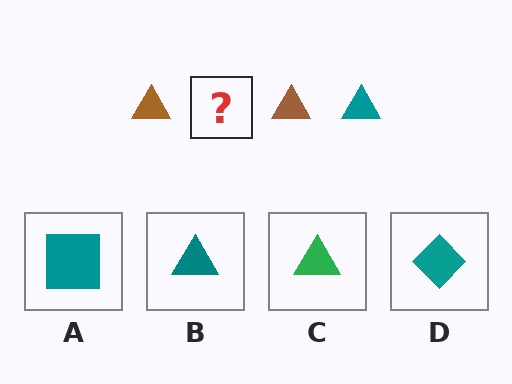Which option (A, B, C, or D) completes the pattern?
B.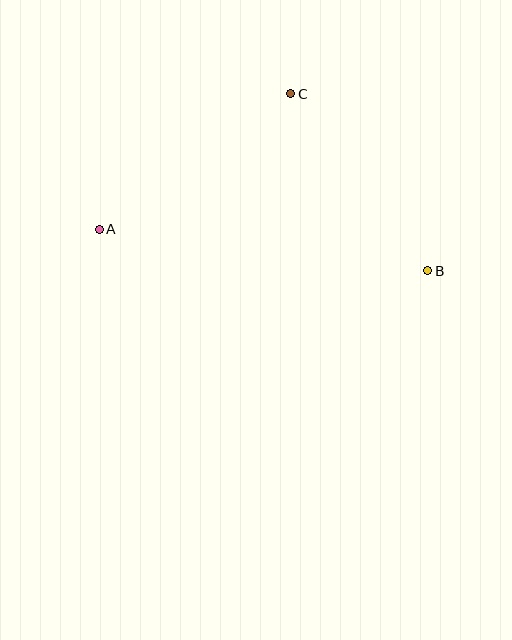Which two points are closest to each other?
Points B and C are closest to each other.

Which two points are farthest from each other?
Points A and B are farthest from each other.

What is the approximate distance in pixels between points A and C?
The distance between A and C is approximately 235 pixels.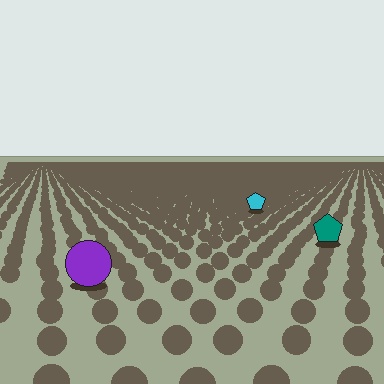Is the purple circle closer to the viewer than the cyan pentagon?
Yes. The purple circle is closer — you can tell from the texture gradient: the ground texture is coarser near it.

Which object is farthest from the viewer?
The cyan pentagon is farthest from the viewer. It appears smaller and the ground texture around it is denser.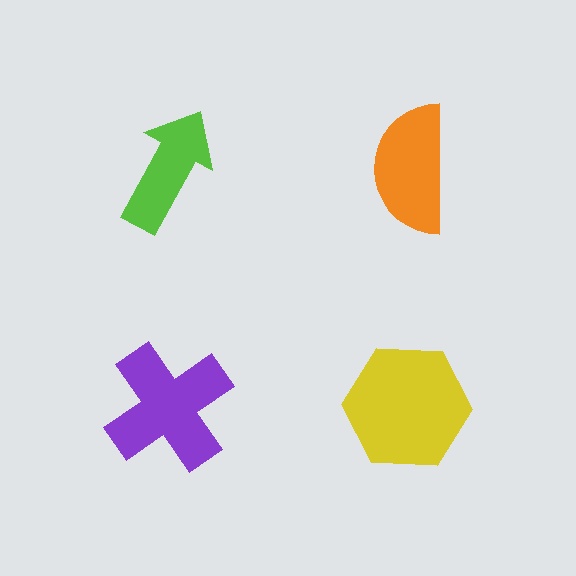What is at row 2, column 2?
A yellow hexagon.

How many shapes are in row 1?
2 shapes.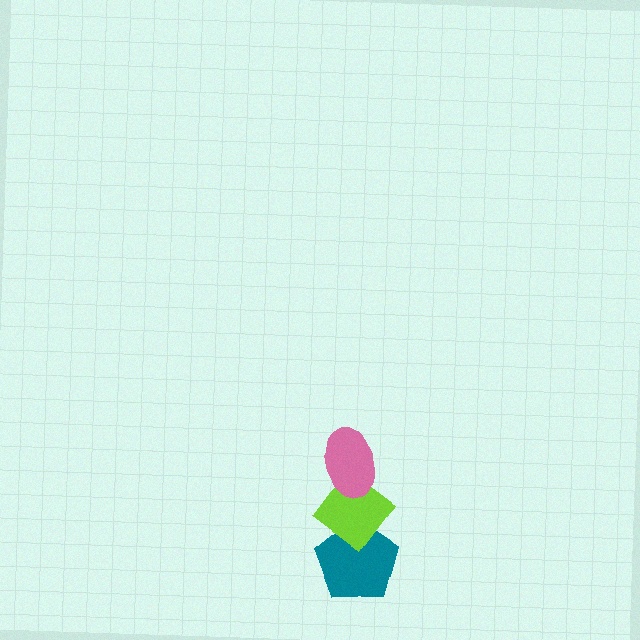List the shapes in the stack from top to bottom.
From top to bottom: the pink ellipse, the lime diamond, the teal pentagon.